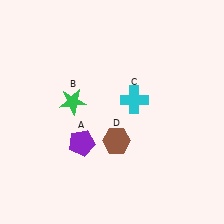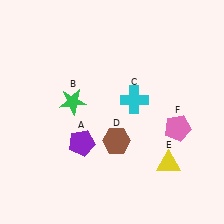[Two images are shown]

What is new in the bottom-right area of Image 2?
A yellow triangle (E) was added in the bottom-right area of Image 2.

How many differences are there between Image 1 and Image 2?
There are 2 differences between the two images.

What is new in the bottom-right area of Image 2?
A pink pentagon (F) was added in the bottom-right area of Image 2.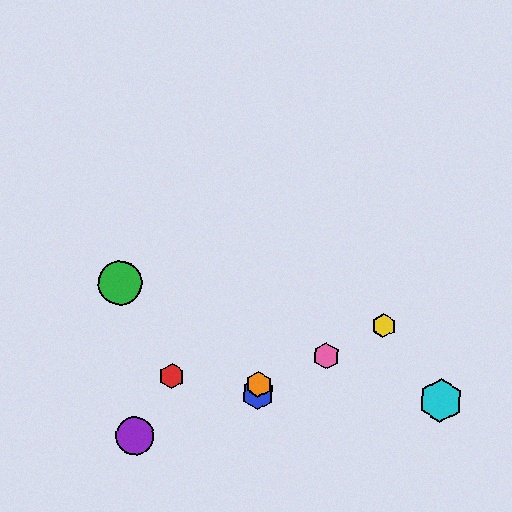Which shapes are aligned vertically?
The blue hexagon, the orange hexagon are aligned vertically.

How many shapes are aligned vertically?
2 shapes (the blue hexagon, the orange hexagon) are aligned vertically.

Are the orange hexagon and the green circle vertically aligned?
No, the orange hexagon is at x≈259 and the green circle is at x≈120.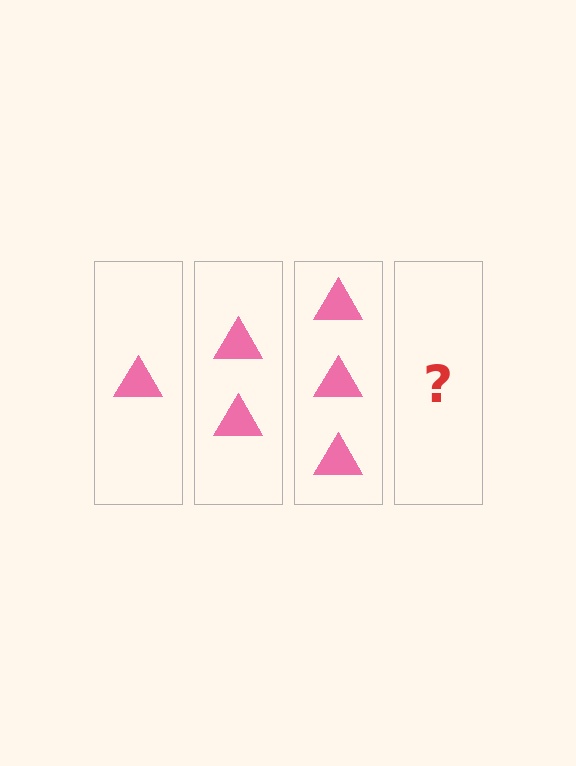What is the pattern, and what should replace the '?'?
The pattern is that each step adds one more triangle. The '?' should be 4 triangles.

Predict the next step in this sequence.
The next step is 4 triangles.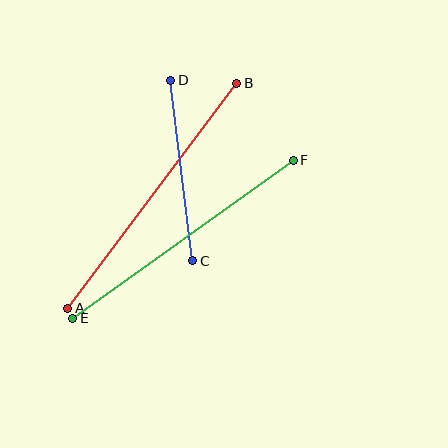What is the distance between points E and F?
The distance is approximately 271 pixels.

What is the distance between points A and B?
The distance is approximately 282 pixels.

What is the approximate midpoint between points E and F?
The midpoint is at approximately (183, 239) pixels.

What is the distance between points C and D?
The distance is approximately 182 pixels.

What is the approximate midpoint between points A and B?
The midpoint is at approximately (152, 196) pixels.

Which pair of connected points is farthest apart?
Points A and B are farthest apart.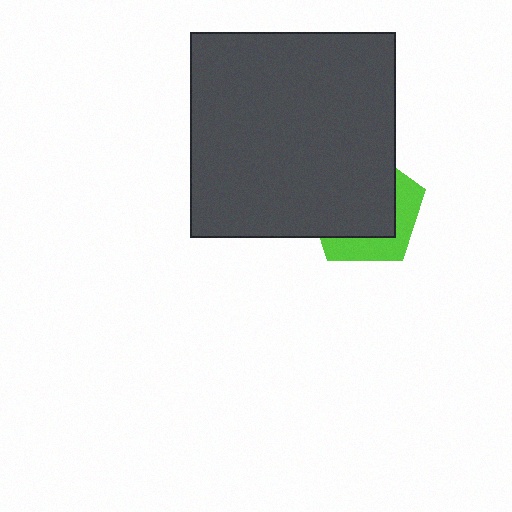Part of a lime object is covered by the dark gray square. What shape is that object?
It is a pentagon.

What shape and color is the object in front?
The object in front is a dark gray square.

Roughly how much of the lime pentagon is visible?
A small part of it is visible (roughly 35%).